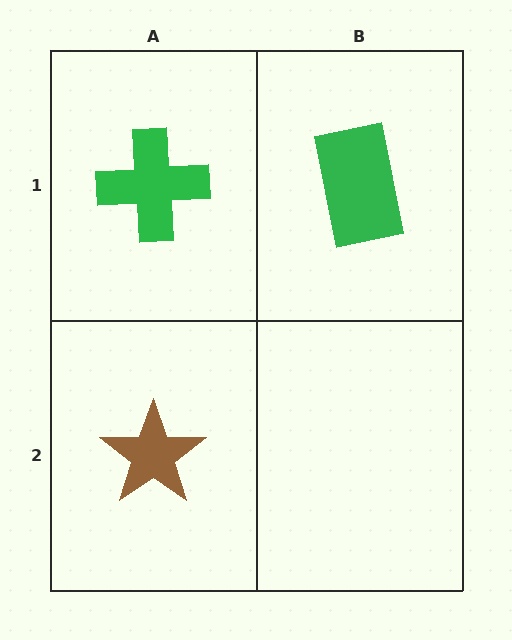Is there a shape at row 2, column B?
No, that cell is empty.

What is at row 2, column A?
A brown star.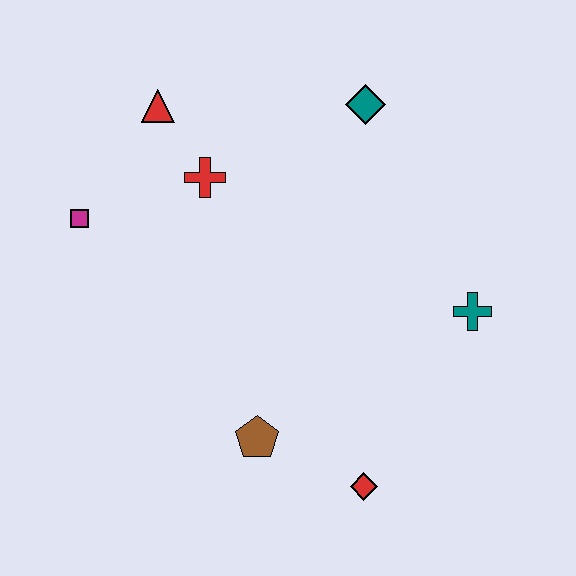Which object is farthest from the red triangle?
The red diamond is farthest from the red triangle.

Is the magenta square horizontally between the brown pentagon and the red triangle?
No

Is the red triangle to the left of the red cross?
Yes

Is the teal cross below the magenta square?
Yes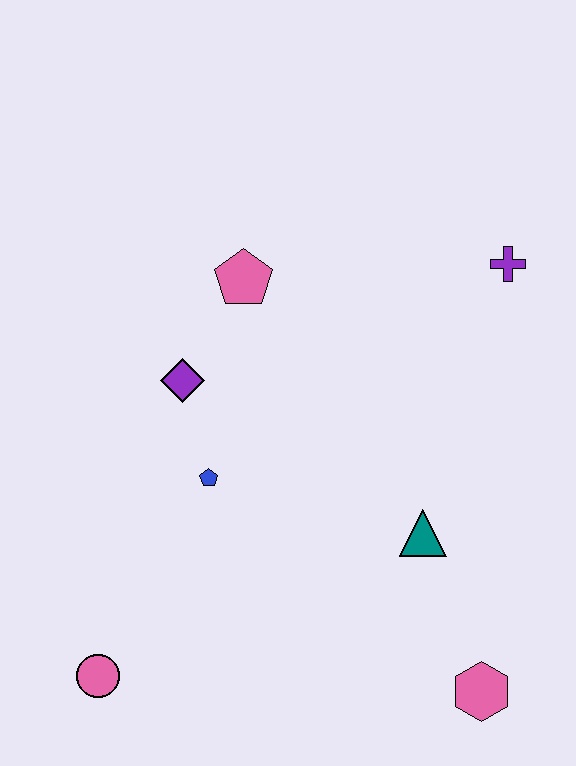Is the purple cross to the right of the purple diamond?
Yes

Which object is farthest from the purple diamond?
The pink hexagon is farthest from the purple diamond.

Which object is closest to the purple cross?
The pink pentagon is closest to the purple cross.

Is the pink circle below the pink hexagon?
No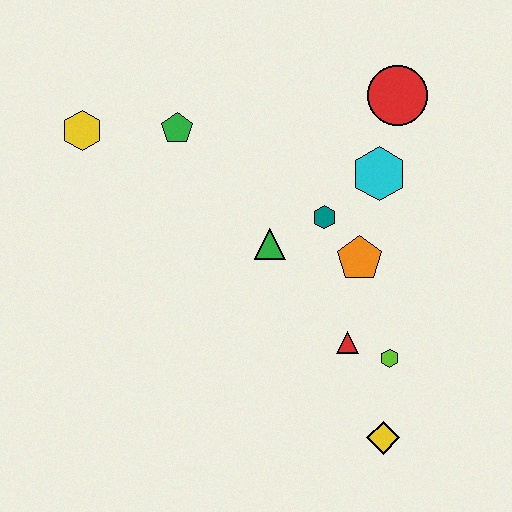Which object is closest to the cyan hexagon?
The teal hexagon is closest to the cyan hexagon.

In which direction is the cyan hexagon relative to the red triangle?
The cyan hexagon is above the red triangle.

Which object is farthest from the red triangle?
The yellow hexagon is farthest from the red triangle.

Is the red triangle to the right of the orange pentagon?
No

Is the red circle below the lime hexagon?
No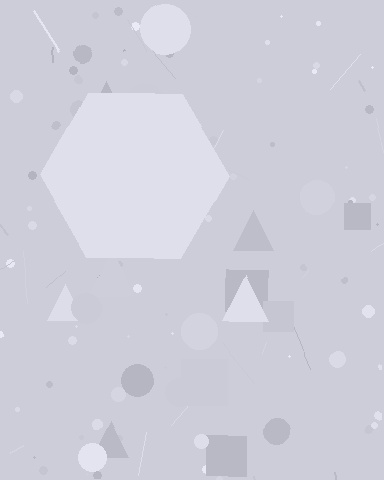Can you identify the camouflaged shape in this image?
The camouflaged shape is a hexagon.